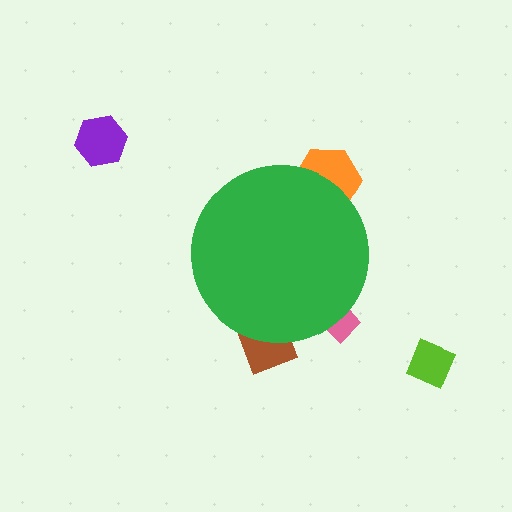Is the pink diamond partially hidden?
Yes, the pink diamond is partially hidden behind the green circle.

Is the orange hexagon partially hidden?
Yes, the orange hexagon is partially hidden behind the green circle.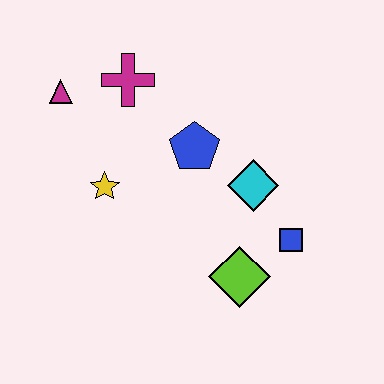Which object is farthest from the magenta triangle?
The blue square is farthest from the magenta triangle.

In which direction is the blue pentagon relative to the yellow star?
The blue pentagon is to the right of the yellow star.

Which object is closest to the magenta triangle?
The magenta cross is closest to the magenta triangle.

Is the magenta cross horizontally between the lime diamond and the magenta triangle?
Yes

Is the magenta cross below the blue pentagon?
No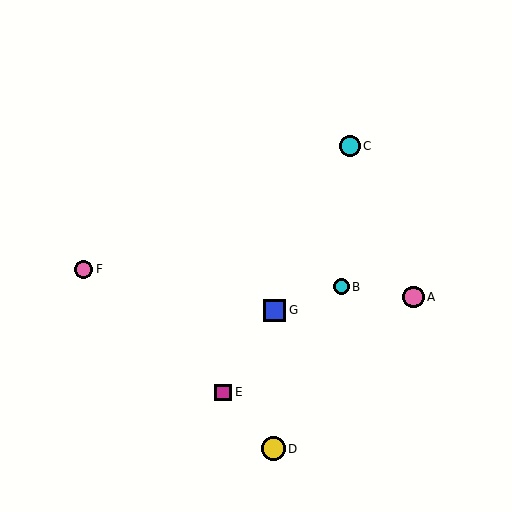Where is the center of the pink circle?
The center of the pink circle is at (414, 297).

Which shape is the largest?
The yellow circle (labeled D) is the largest.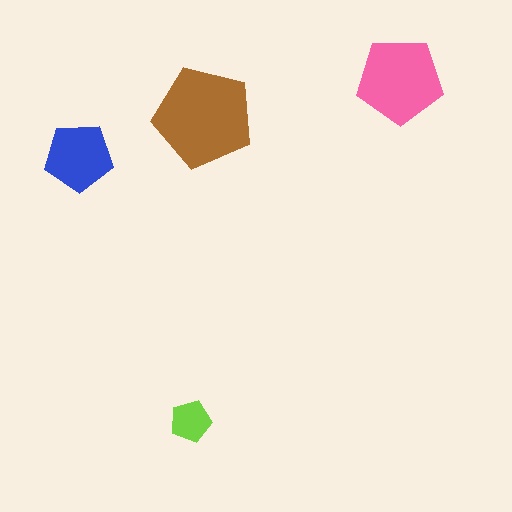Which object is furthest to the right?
The pink pentagon is rightmost.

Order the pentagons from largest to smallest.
the brown one, the pink one, the blue one, the lime one.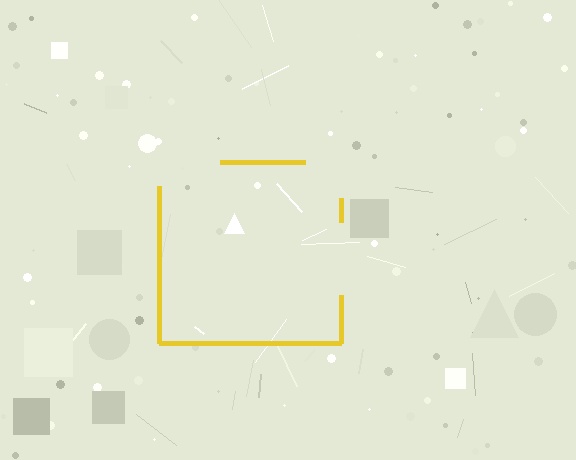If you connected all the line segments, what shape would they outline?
They would outline a square.